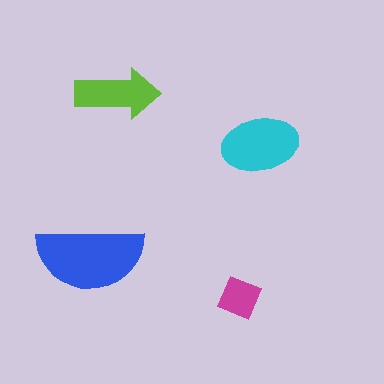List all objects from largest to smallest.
The blue semicircle, the cyan ellipse, the lime arrow, the magenta diamond.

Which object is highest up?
The lime arrow is topmost.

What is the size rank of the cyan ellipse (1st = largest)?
2nd.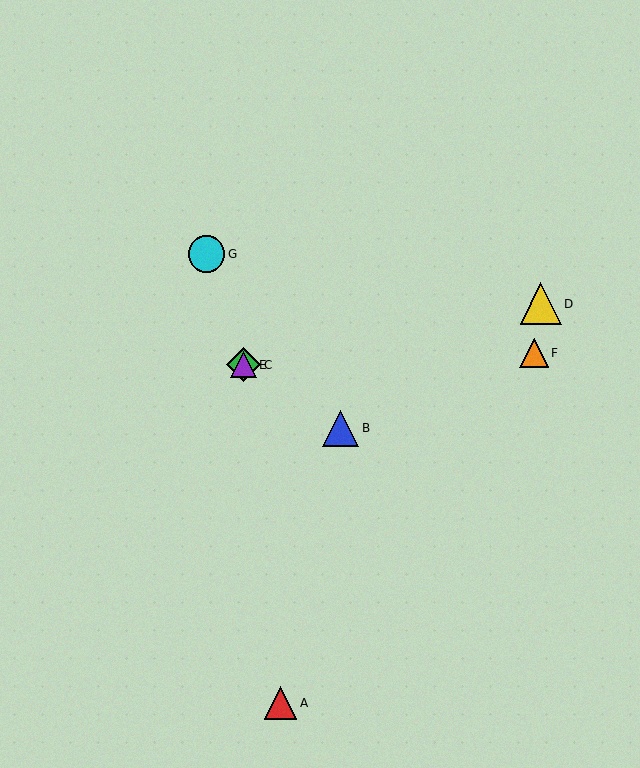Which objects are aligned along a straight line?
Objects B, C, E are aligned along a straight line.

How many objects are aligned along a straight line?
3 objects (B, C, E) are aligned along a straight line.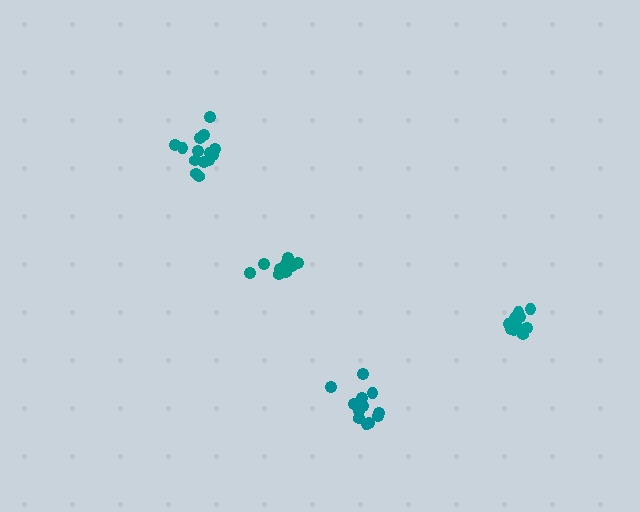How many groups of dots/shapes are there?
There are 4 groups.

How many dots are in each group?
Group 1: 15 dots, Group 2: 11 dots, Group 3: 12 dots, Group 4: 12 dots (50 total).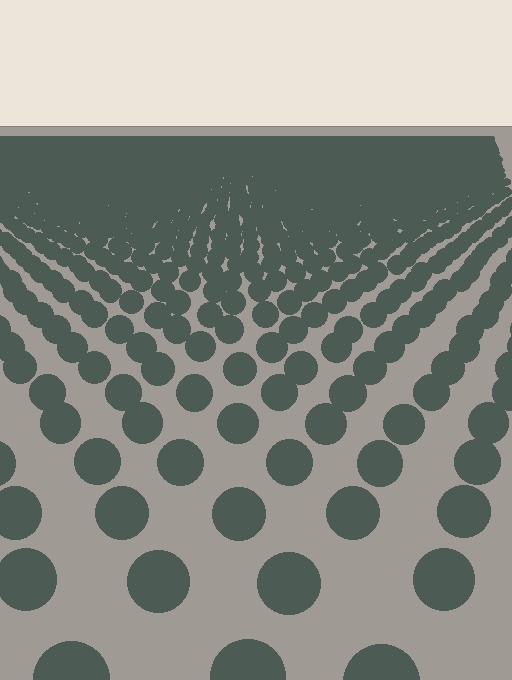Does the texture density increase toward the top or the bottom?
Density increases toward the top.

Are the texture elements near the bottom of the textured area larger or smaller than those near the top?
Larger. Near the bottom, elements are closer to the viewer and appear at a bigger on-screen size.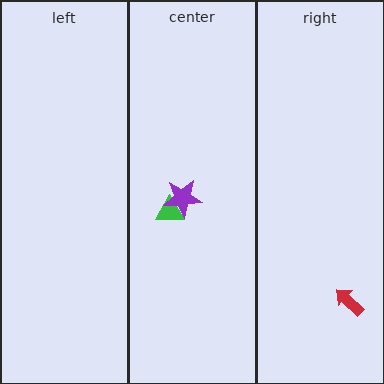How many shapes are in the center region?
2.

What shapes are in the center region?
The green triangle, the purple star.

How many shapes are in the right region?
1.